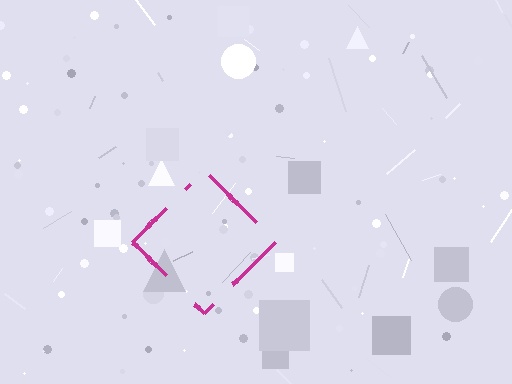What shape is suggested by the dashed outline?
The dashed outline suggests a diamond.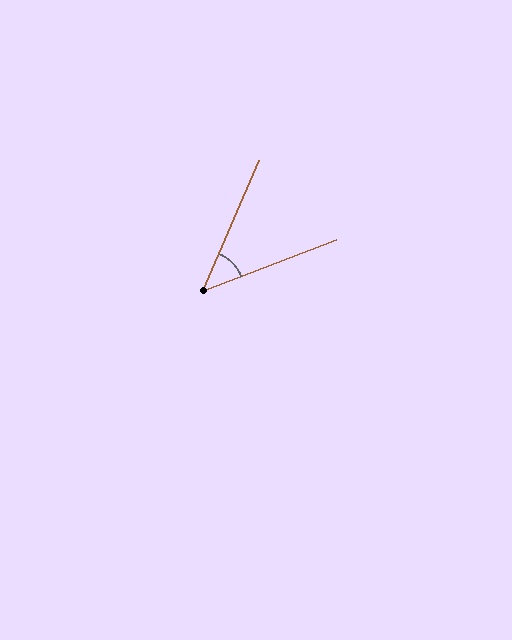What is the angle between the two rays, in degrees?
Approximately 46 degrees.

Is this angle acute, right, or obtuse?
It is acute.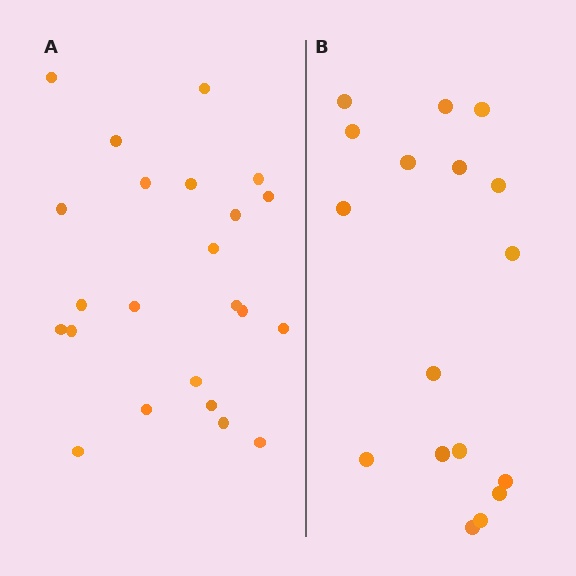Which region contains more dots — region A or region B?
Region A (the left region) has more dots.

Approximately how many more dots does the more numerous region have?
Region A has about 6 more dots than region B.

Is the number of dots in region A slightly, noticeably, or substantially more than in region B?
Region A has noticeably more, but not dramatically so. The ratio is roughly 1.4 to 1.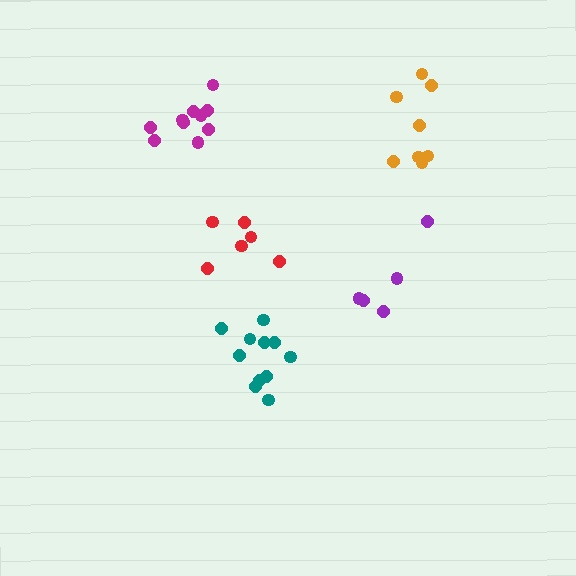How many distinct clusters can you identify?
There are 5 distinct clusters.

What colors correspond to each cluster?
The clusters are colored: orange, teal, purple, red, magenta.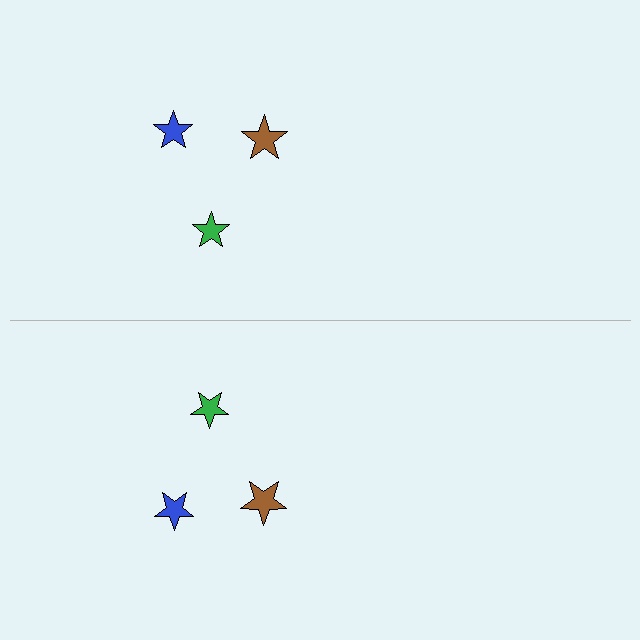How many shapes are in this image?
There are 6 shapes in this image.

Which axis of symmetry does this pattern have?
The pattern has a horizontal axis of symmetry running through the center of the image.